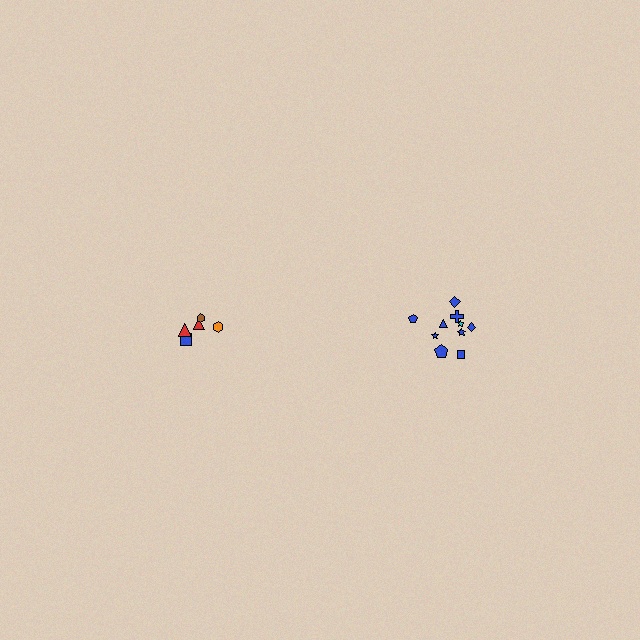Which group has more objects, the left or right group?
The right group.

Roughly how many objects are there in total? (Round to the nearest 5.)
Roughly 15 objects in total.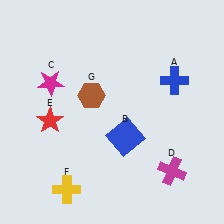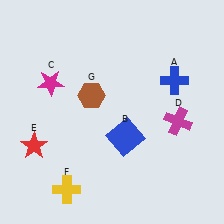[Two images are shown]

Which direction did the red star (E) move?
The red star (E) moved down.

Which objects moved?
The objects that moved are: the magenta cross (D), the red star (E).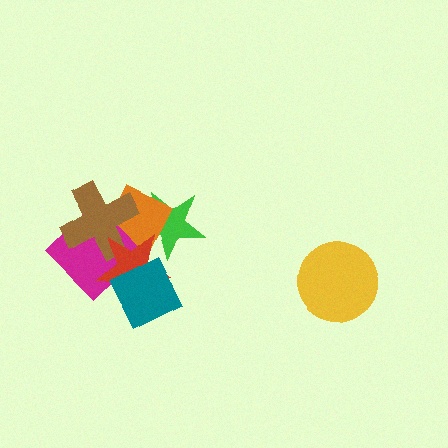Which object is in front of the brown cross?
The red star is in front of the brown cross.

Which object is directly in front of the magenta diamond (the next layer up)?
The brown cross is directly in front of the magenta diamond.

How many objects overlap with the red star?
5 objects overlap with the red star.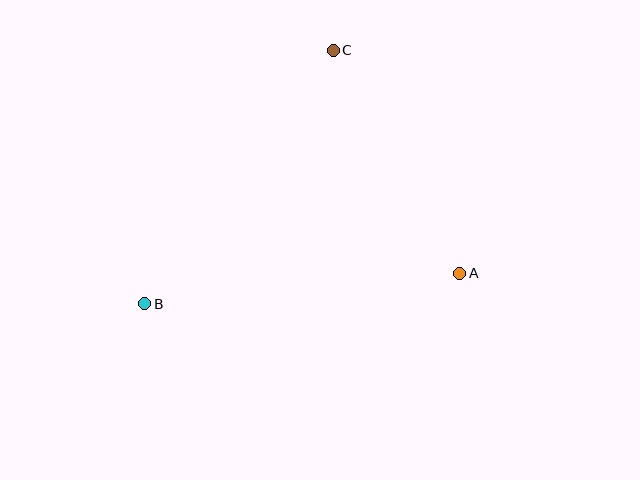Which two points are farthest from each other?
Points A and B are farthest from each other.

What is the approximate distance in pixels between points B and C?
The distance between B and C is approximately 316 pixels.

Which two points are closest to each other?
Points A and C are closest to each other.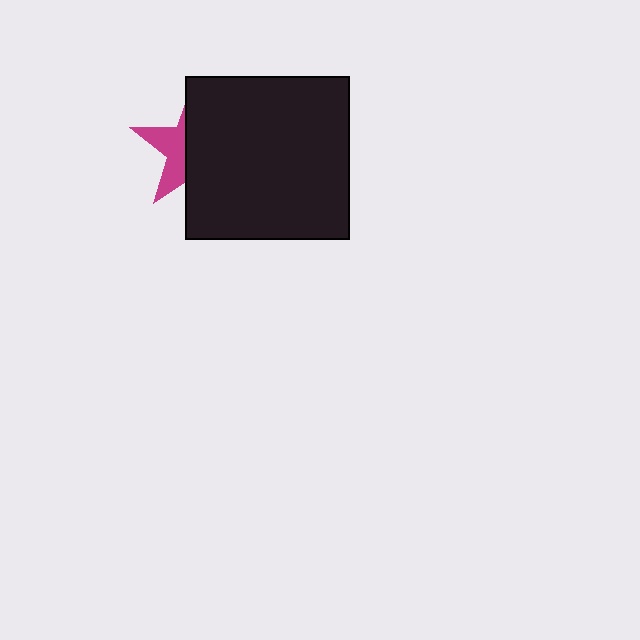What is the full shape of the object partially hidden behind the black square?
The partially hidden object is a magenta star.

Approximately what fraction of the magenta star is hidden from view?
Roughly 63% of the magenta star is hidden behind the black square.